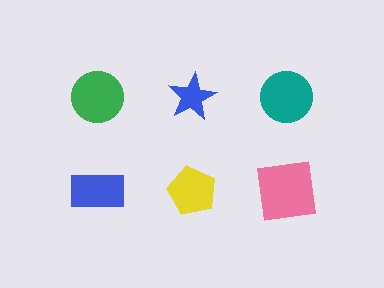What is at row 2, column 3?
A pink square.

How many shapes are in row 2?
3 shapes.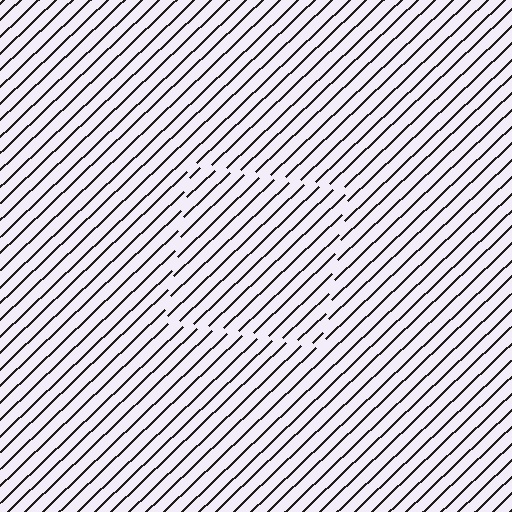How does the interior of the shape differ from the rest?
The interior of the shape contains the same grating, shifted by half a period — the contour is defined by the phase discontinuity where line-ends from the inner and outer gratings abut.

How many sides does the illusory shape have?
4 sides — the line-ends trace a square.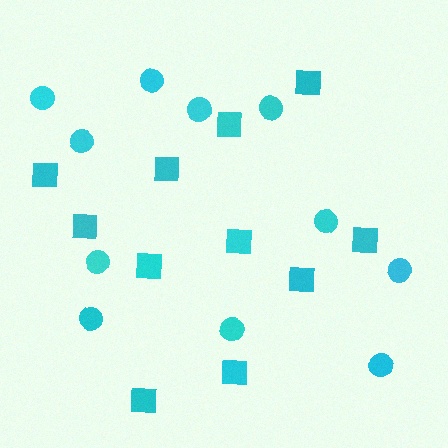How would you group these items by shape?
There are 2 groups: one group of circles (11) and one group of squares (11).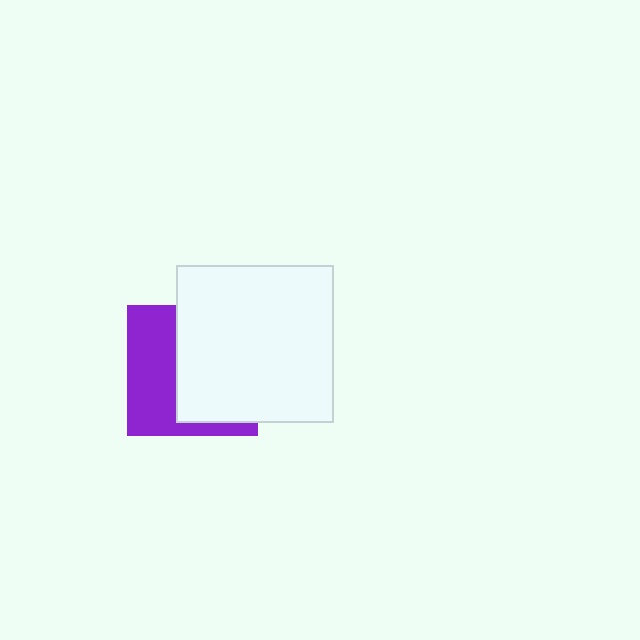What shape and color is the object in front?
The object in front is a white square.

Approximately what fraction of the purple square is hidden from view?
Roughly 57% of the purple square is hidden behind the white square.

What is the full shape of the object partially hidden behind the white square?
The partially hidden object is a purple square.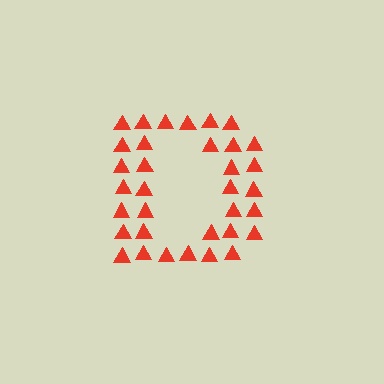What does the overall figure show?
The overall figure shows the letter D.